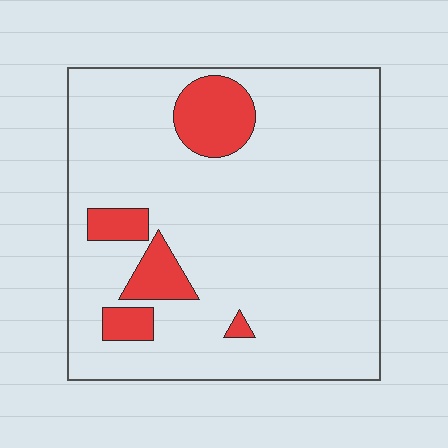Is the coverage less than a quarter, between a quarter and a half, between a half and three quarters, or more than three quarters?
Less than a quarter.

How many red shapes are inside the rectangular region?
5.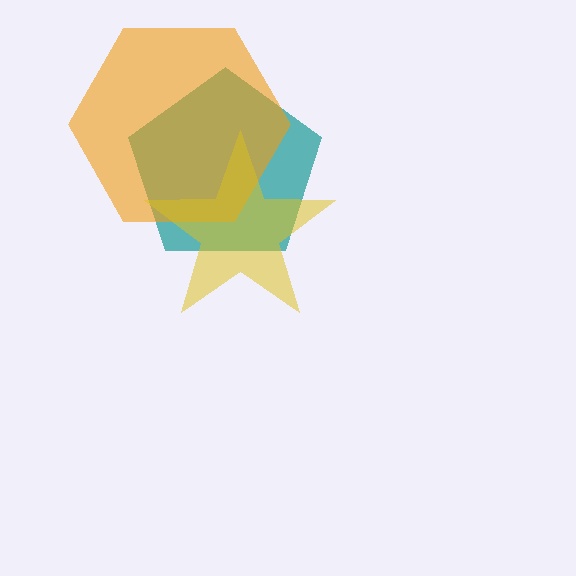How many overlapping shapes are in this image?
There are 3 overlapping shapes in the image.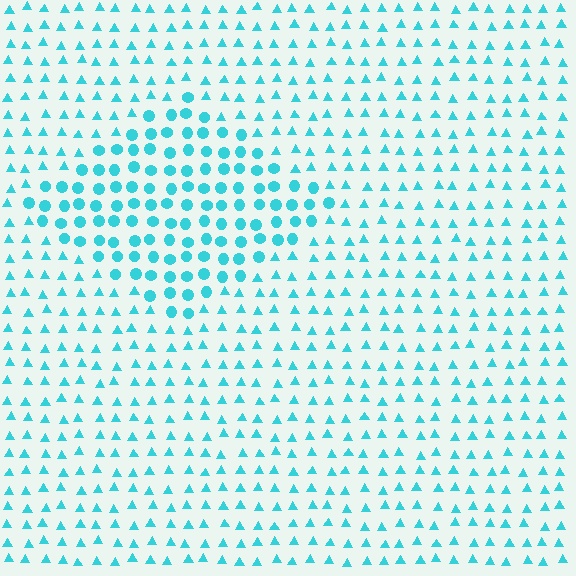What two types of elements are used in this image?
The image uses circles inside the diamond region and triangles outside it.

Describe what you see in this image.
The image is filled with small cyan elements arranged in a uniform grid. A diamond-shaped region contains circles, while the surrounding area contains triangles. The boundary is defined purely by the change in element shape.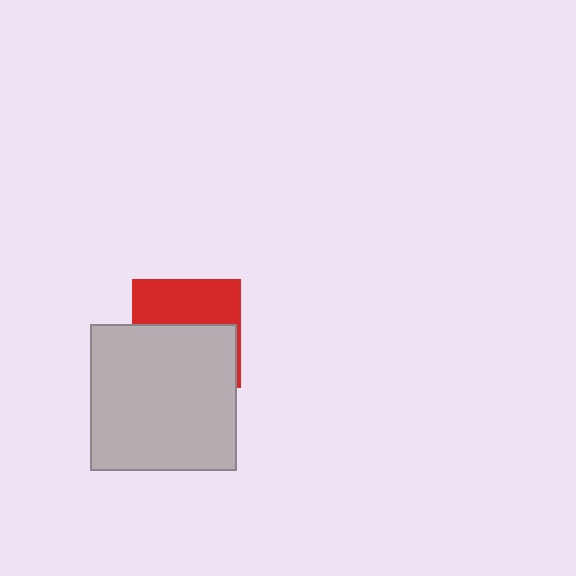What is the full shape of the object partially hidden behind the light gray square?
The partially hidden object is a red square.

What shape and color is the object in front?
The object in front is a light gray square.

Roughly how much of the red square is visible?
A small part of it is visible (roughly 43%).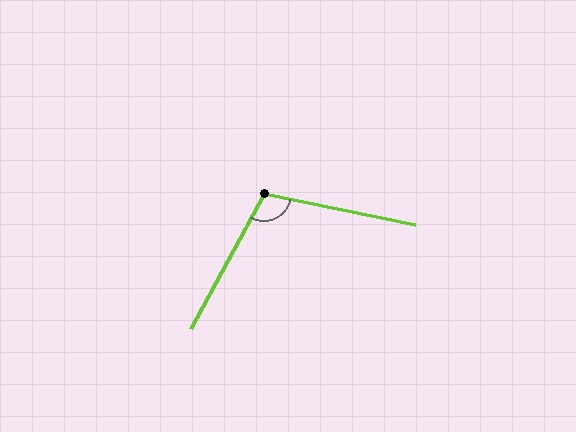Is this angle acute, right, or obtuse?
It is obtuse.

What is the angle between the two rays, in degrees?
Approximately 107 degrees.